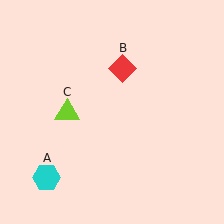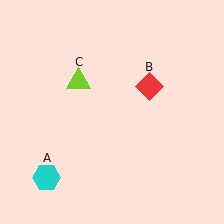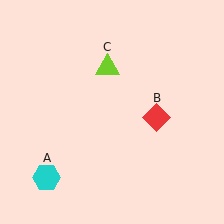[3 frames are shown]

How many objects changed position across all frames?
2 objects changed position: red diamond (object B), lime triangle (object C).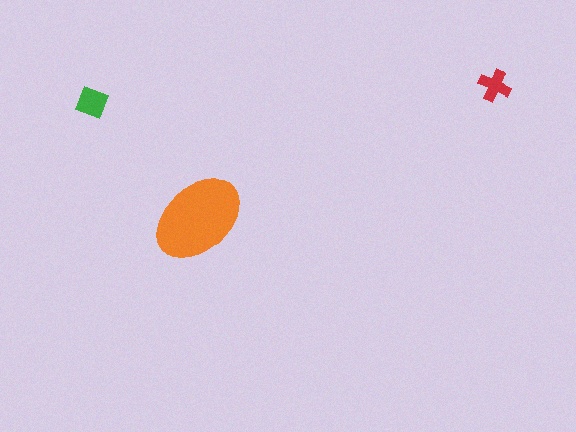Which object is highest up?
The red cross is topmost.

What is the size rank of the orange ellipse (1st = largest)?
1st.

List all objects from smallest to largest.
The red cross, the green square, the orange ellipse.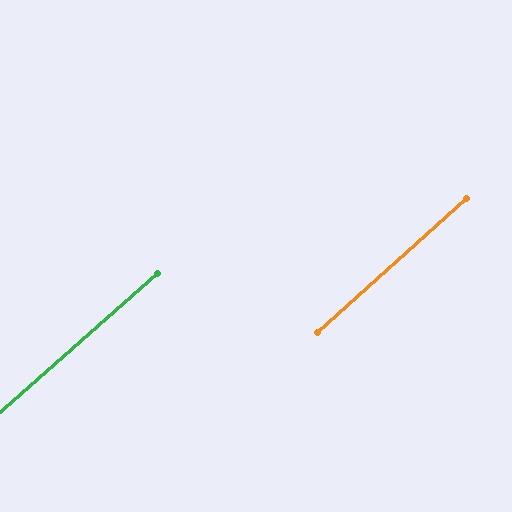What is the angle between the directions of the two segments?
Approximately 1 degree.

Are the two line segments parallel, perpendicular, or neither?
Parallel — their directions differ by only 0.7°.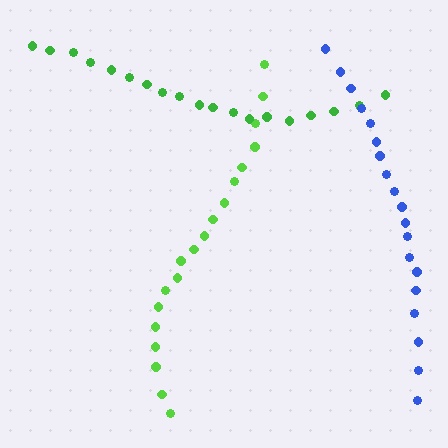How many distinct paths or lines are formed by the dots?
There are 3 distinct paths.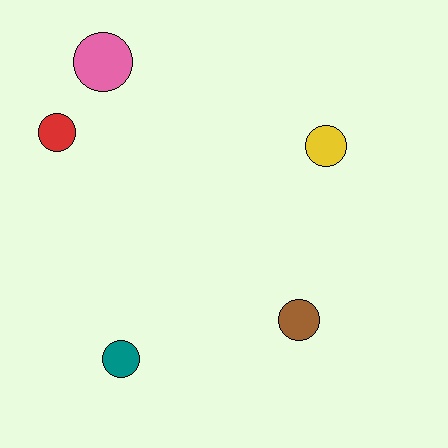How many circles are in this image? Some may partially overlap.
There are 5 circles.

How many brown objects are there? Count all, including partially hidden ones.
There is 1 brown object.